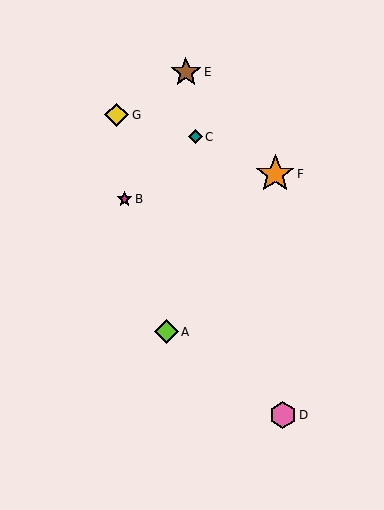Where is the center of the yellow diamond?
The center of the yellow diamond is at (117, 115).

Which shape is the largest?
The orange star (labeled F) is the largest.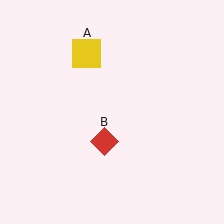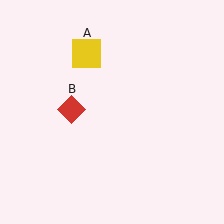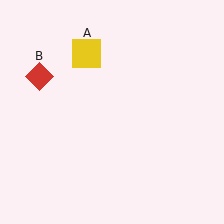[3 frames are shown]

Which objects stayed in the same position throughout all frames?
Yellow square (object A) remained stationary.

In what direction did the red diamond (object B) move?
The red diamond (object B) moved up and to the left.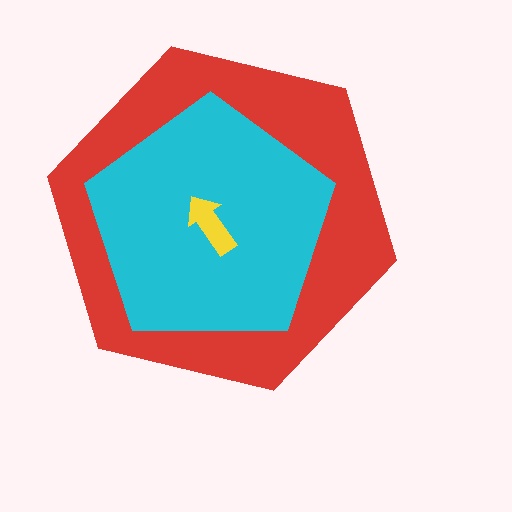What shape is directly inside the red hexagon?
The cyan pentagon.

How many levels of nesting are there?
3.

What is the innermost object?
The yellow arrow.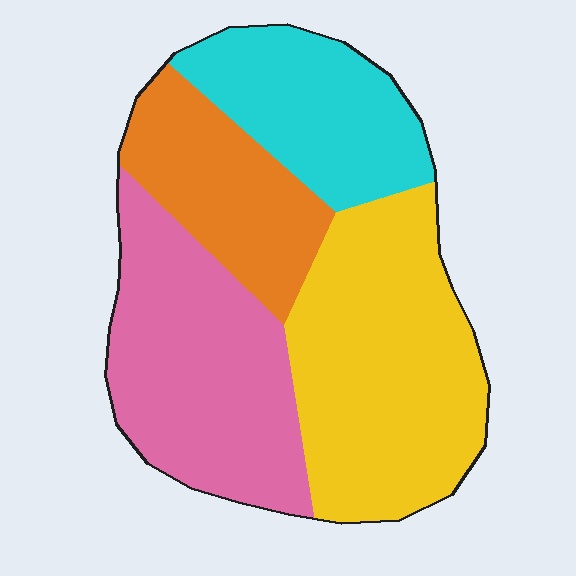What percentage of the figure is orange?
Orange takes up about one sixth (1/6) of the figure.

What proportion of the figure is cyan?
Cyan takes up about one fifth (1/5) of the figure.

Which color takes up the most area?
Yellow, at roughly 35%.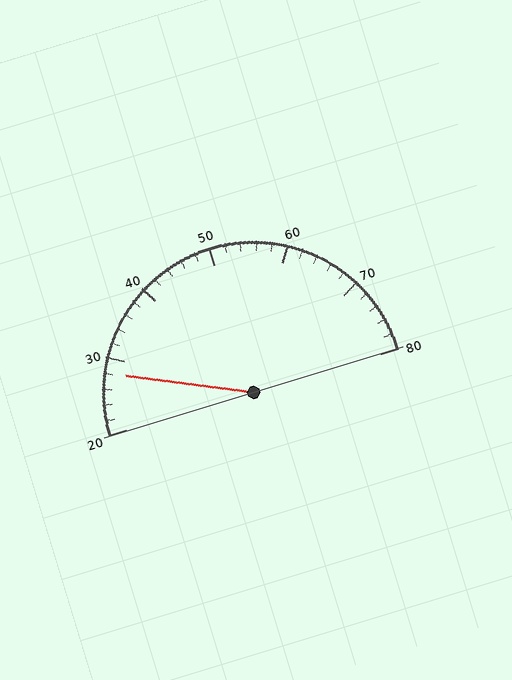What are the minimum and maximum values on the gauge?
The gauge ranges from 20 to 80.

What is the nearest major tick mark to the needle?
The nearest major tick mark is 30.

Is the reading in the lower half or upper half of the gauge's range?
The reading is in the lower half of the range (20 to 80).